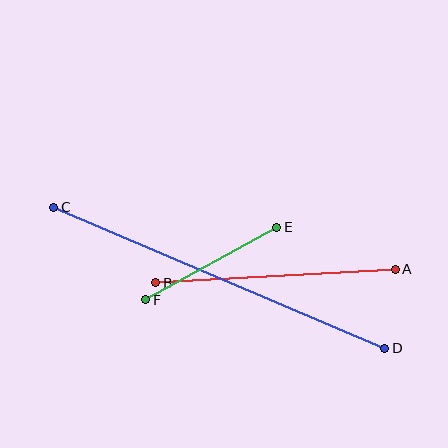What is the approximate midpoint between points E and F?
The midpoint is at approximately (211, 263) pixels.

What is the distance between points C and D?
The distance is approximately 360 pixels.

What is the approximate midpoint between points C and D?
The midpoint is at approximately (219, 278) pixels.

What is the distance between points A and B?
The distance is approximately 240 pixels.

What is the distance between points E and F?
The distance is approximately 150 pixels.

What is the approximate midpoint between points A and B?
The midpoint is at approximately (276, 276) pixels.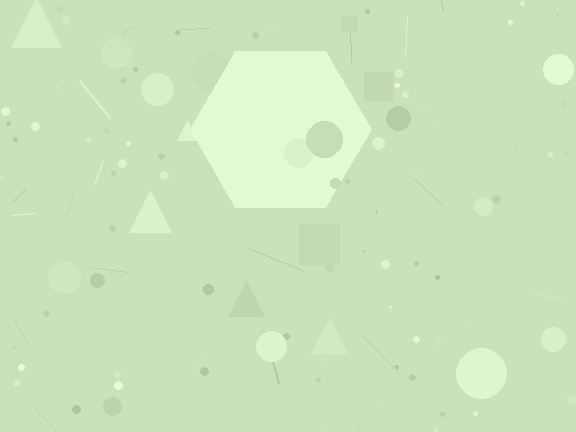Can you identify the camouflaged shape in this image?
The camouflaged shape is a hexagon.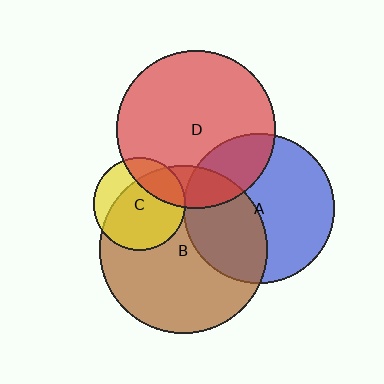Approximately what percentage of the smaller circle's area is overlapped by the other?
Approximately 15%.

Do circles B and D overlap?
Yes.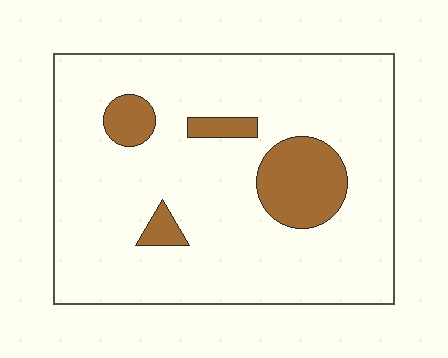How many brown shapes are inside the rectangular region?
4.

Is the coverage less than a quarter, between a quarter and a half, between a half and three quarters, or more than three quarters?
Less than a quarter.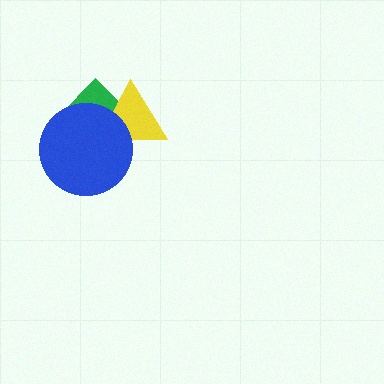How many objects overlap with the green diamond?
2 objects overlap with the green diamond.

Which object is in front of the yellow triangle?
The blue circle is in front of the yellow triangle.